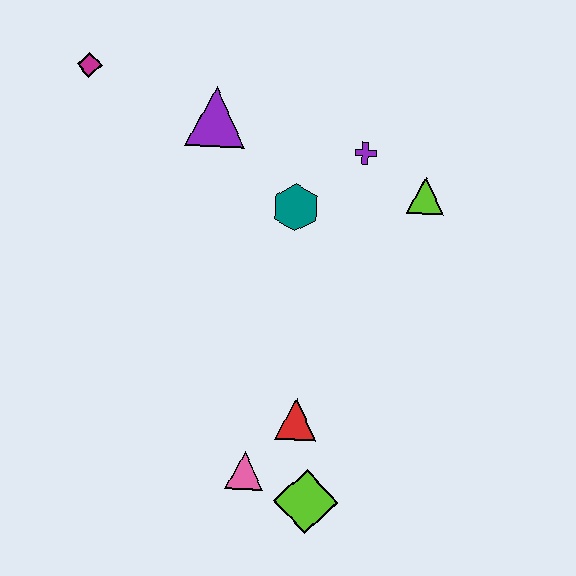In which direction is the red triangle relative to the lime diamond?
The red triangle is above the lime diamond.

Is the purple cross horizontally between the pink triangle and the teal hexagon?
No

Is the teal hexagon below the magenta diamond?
Yes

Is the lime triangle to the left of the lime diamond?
No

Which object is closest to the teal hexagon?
The purple cross is closest to the teal hexagon.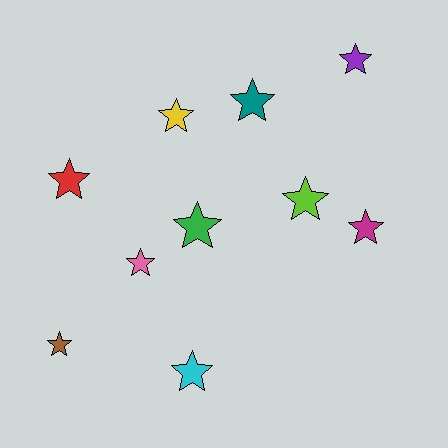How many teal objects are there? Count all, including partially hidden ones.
There is 1 teal object.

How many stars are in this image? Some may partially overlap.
There are 10 stars.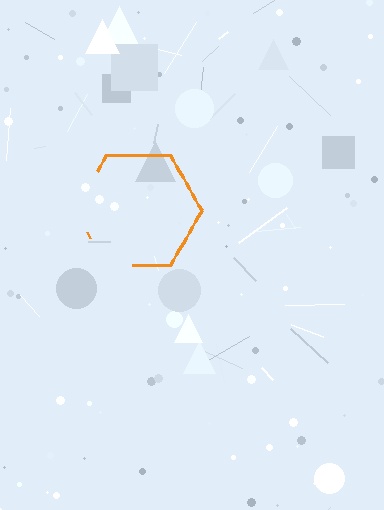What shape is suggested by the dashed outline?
The dashed outline suggests a hexagon.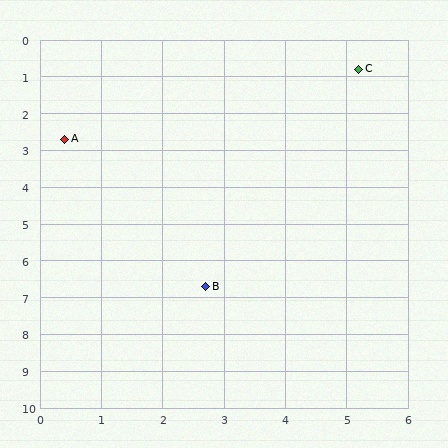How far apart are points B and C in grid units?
Points B and C are about 6.4 grid units apart.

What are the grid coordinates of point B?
Point B is at approximately (2.7, 6.7).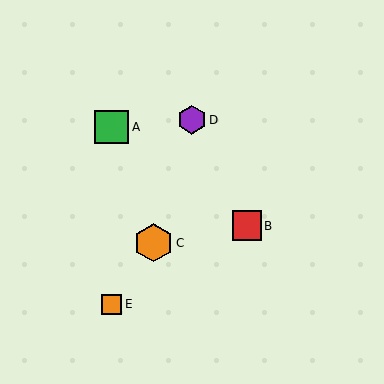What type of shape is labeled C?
Shape C is an orange hexagon.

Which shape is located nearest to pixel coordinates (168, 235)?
The orange hexagon (labeled C) at (154, 243) is nearest to that location.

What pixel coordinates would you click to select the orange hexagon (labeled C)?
Click at (154, 243) to select the orange hexagon C.